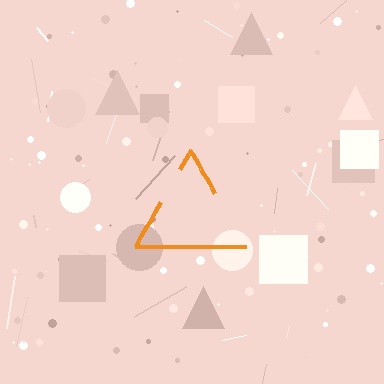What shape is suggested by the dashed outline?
The dashed outline suggests a triangle.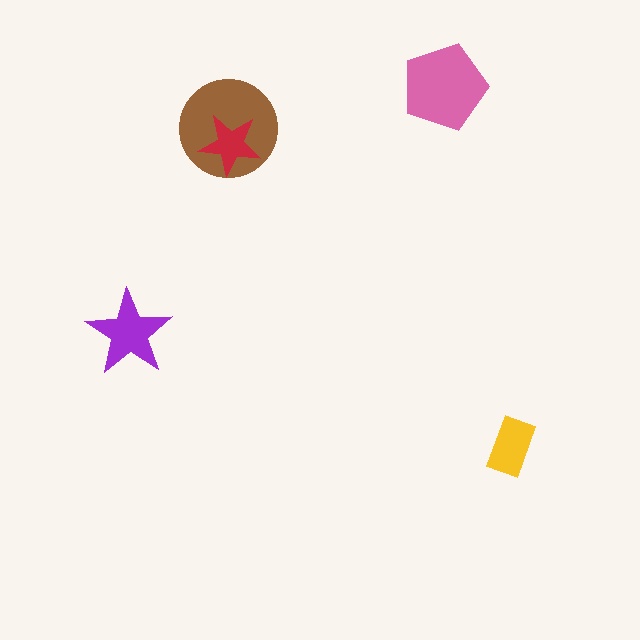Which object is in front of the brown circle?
The red star is in front of the brown circle.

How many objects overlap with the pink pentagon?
0 objects overlap with the pink pentagon.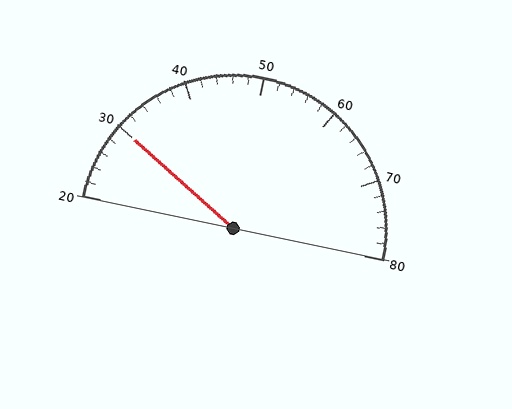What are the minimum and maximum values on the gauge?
The gauge ranges from 20 to 80.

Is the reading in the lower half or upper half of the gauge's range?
The reading is in the lower half of the range (20 to 80).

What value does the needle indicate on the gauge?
The needle indicates approximately 30.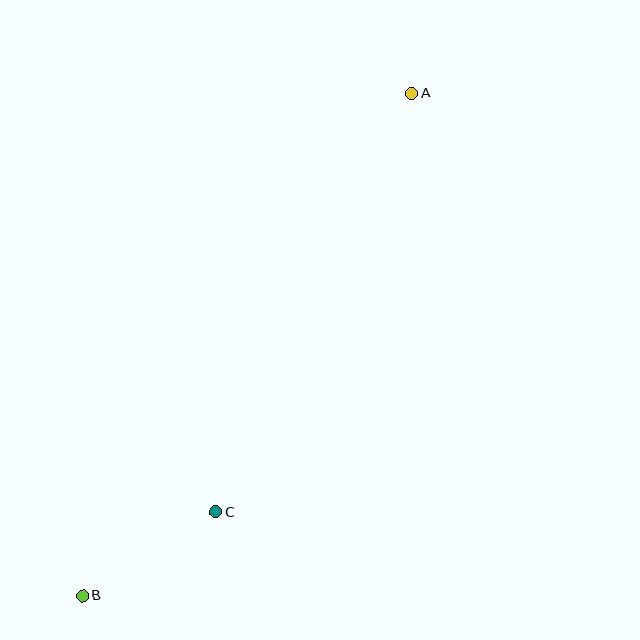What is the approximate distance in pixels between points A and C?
The distance between A and C is approximately 462 pixels.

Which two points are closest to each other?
Points B and C are closest to each other.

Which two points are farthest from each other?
Points A and B are farthest from each other.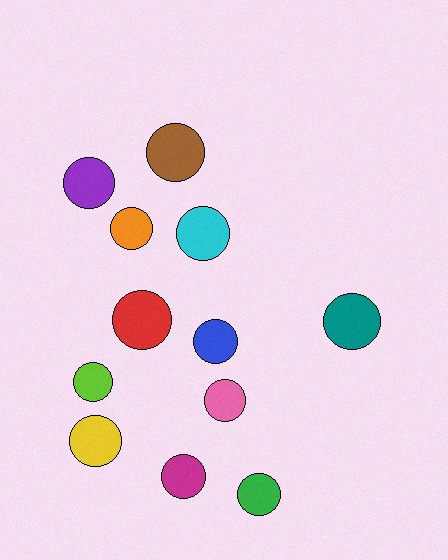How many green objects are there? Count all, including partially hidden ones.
There is 1 green object.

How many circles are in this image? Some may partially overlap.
There are 12 circles.